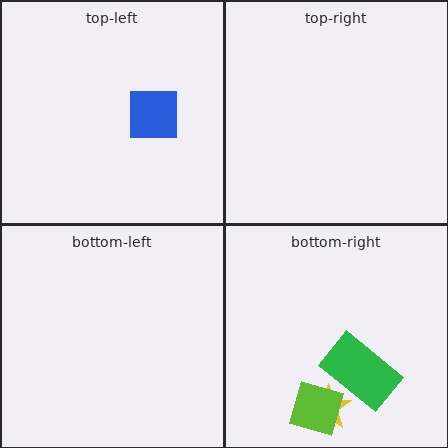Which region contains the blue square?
The top-left region.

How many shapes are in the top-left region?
1.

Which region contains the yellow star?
The bottom-right region.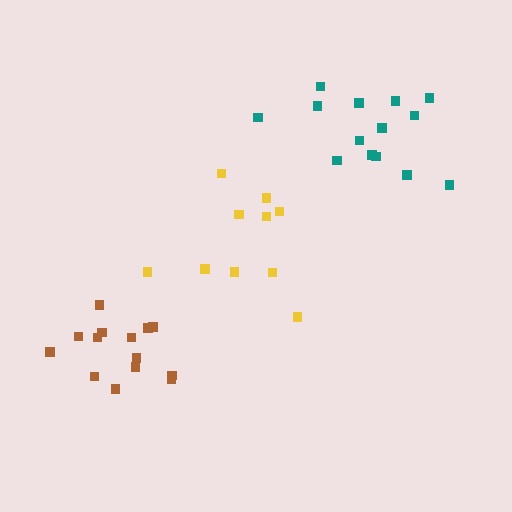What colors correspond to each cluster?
The clusters are colored: teal, yellow, brown.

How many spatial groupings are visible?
There are 3 spatial groupings.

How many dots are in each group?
Group 1: 14 dots, Group 2: 10 dots, Group 3: 14 dots (38 total).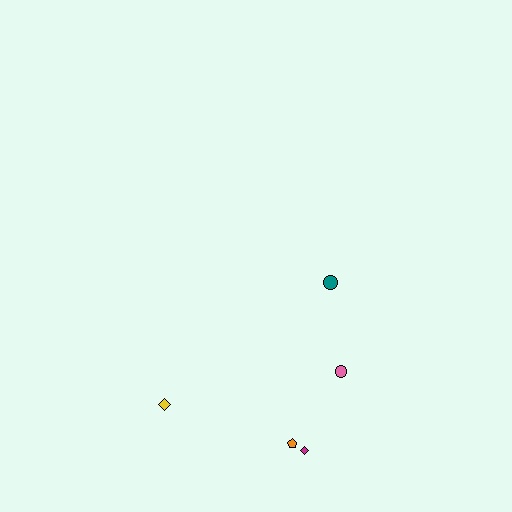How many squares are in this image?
There are no squares.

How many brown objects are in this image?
There are no brown objects.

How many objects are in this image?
There are 5 objects.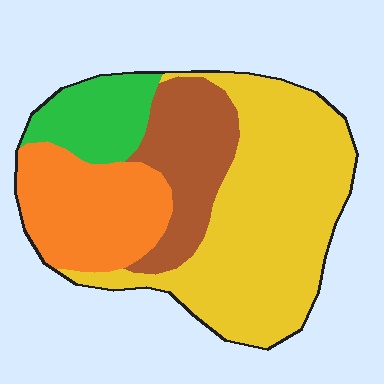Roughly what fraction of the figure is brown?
Brown takes up between a sixth and a third of the figure.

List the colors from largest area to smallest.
From largest to smallest: yellow, orange, brown, green.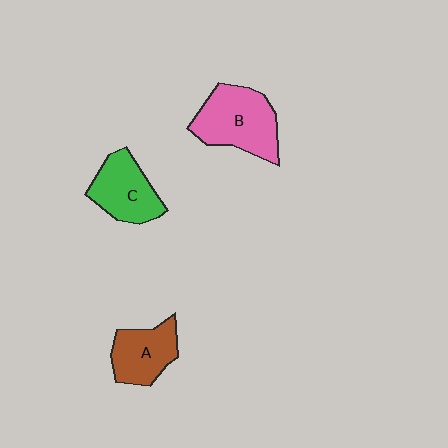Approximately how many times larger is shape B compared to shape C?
Approximately 1.3 times.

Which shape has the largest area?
Shape B (pink).